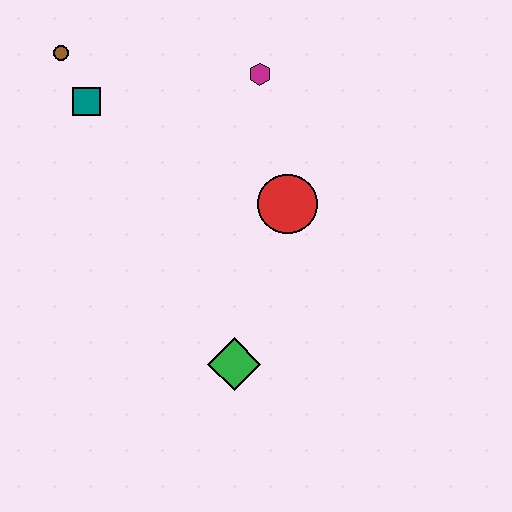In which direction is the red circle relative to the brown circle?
The red circle is to the right of the brown circle.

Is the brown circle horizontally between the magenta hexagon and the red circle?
No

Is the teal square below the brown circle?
Yes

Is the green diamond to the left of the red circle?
Yes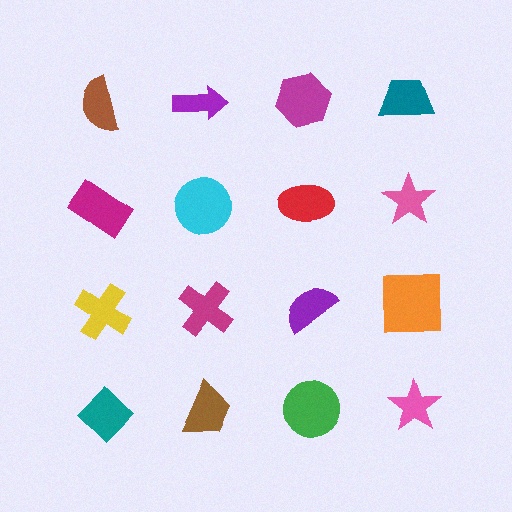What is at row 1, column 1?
A brown semicircle.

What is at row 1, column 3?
A magenta hexagon.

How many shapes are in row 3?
4 shapes.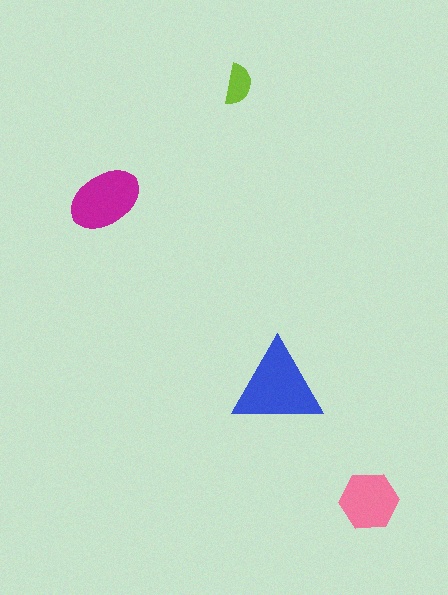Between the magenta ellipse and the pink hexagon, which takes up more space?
The magenta ellipse.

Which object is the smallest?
The lime semicircle.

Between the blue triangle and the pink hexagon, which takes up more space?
The blue triangle.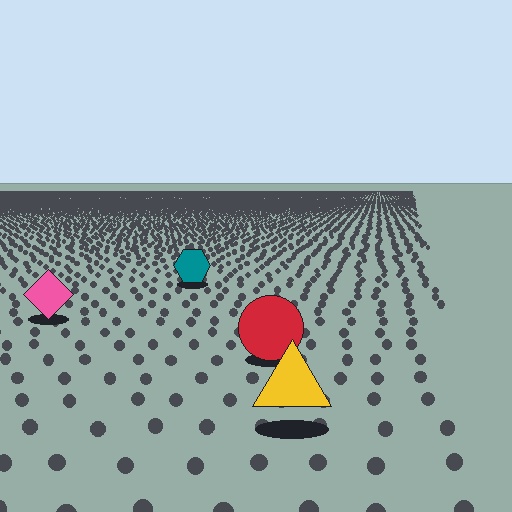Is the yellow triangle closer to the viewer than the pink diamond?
Yes. The yellow triangle is closer — you can tell from the texture gradient: the ground texture is coarser near it.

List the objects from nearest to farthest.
From nearest to farthest: the yellow triangle, the red circle, the pink diamond, the teal hexagon.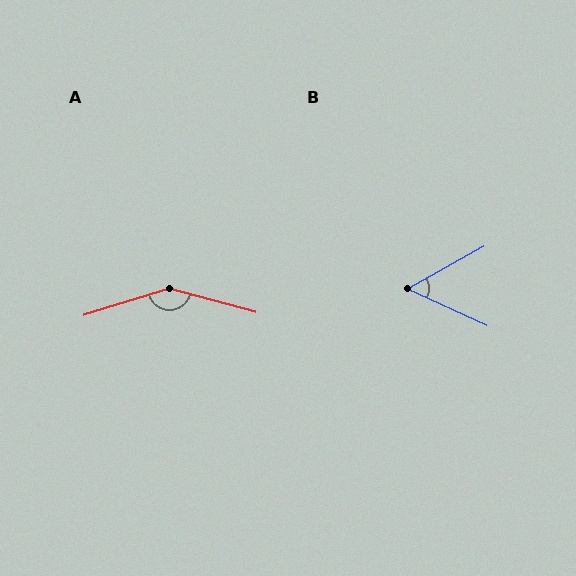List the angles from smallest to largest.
B (53°), A (148°).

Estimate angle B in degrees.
Approximately 53 degrees.